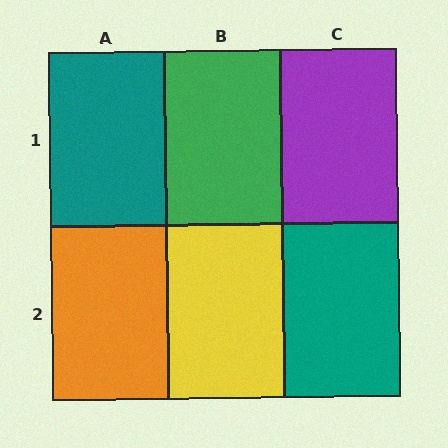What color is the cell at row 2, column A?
Orange.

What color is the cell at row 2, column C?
Teal.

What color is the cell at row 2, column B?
Yellow.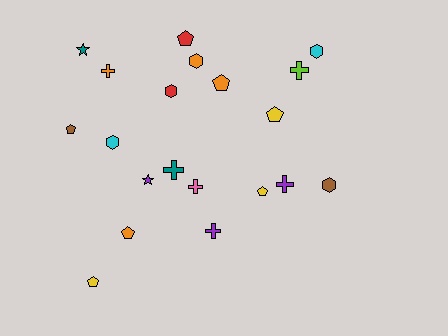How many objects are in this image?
There are 20 objects.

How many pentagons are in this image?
There are 7 pentagons.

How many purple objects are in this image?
There are 3 purple objects.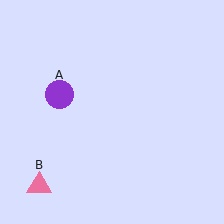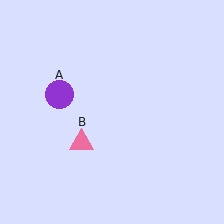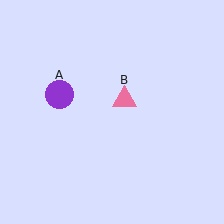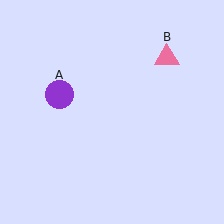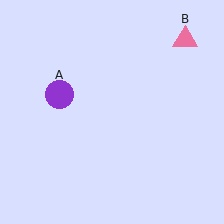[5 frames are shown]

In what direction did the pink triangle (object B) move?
The pink triangle (object B) moved up and to the right.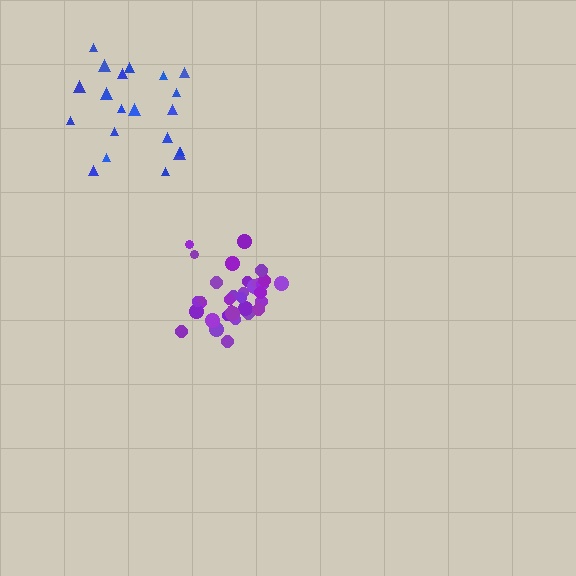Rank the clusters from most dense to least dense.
purple, blue.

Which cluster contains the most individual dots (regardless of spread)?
Purple (35).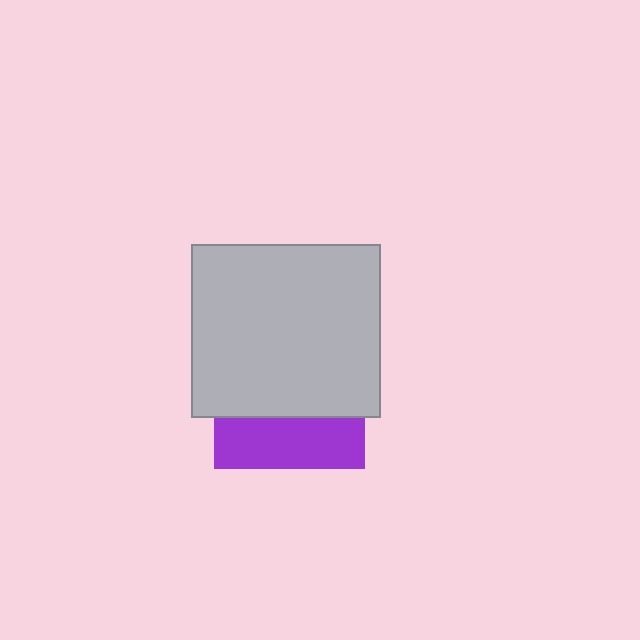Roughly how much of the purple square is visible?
A small part of it is visible (roughly 34%).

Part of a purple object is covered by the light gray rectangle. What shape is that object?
It is a square.